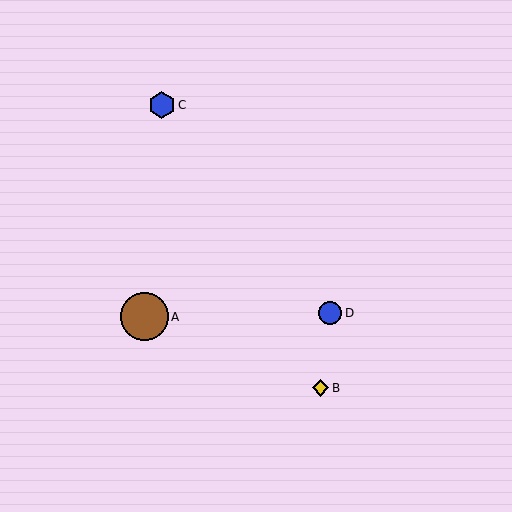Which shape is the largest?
The brown circle (labeled A) is the largest.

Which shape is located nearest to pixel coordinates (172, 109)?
The blue hexagon (labeled C) at (162, 105) is nearest to that location.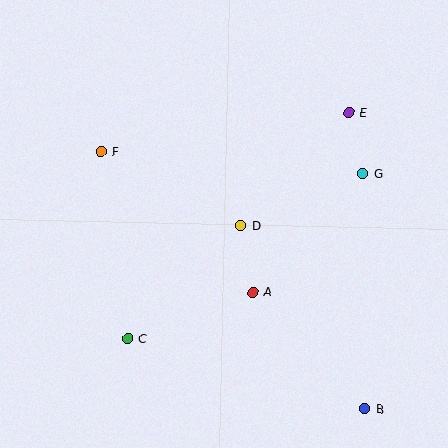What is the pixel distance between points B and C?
The distance between B and C is 247 pixels.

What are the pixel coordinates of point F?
Point F is at (101, 151).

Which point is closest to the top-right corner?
Point E is closest to the top-right corner.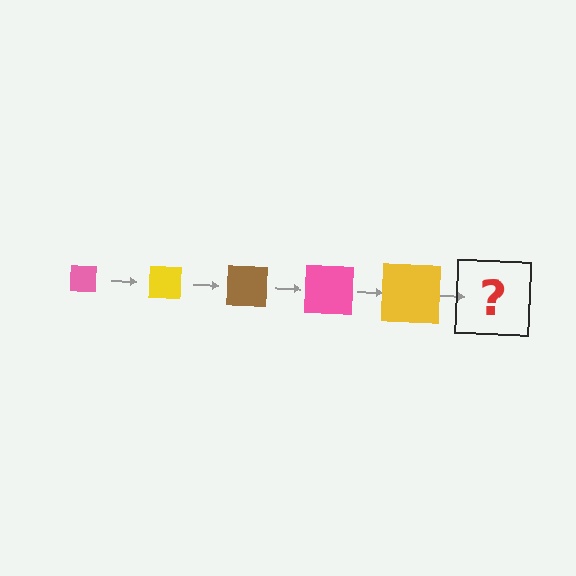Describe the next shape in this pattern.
It should be a brown square, larger than the previous one.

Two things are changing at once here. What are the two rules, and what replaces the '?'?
The two rules are that the square grows larger each step and the color cycles through pink, yellow, and brown. The '?' should be a brown square, larger than the previous one.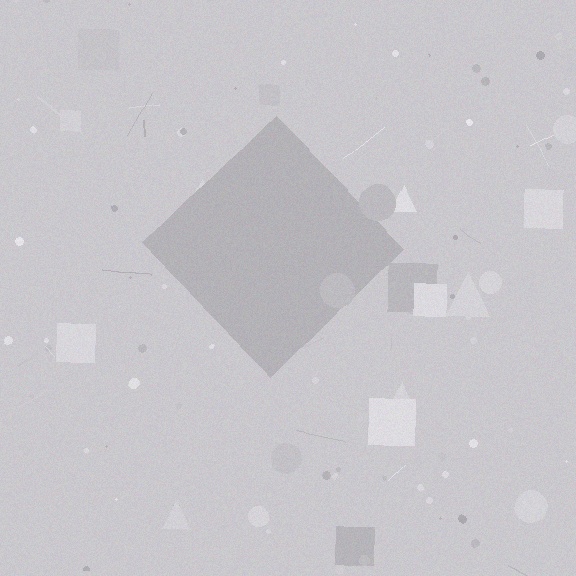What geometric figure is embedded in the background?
A diamond is embedded in the background.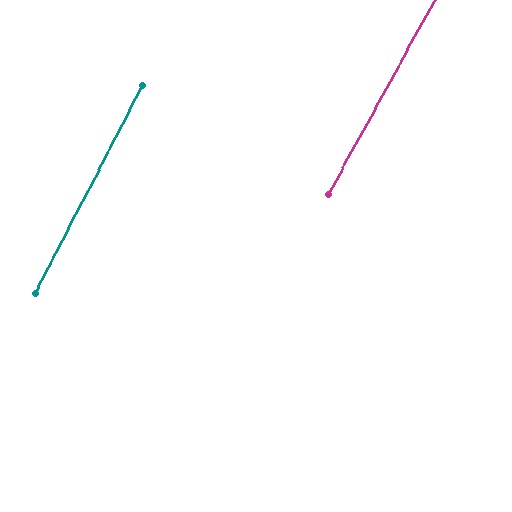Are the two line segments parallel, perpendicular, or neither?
Parallel — their directions differ by only 1.4°.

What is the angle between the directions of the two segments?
Approximately 1 degree.